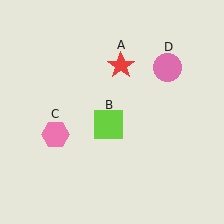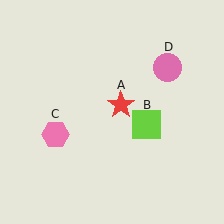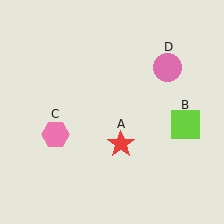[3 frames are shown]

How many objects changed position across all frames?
2 objects changed position: red star (object A), lime square (object B).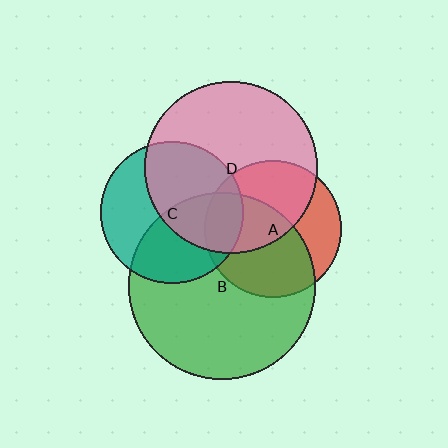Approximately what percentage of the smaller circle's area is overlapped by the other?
Approximately 50%.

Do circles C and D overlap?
Yes.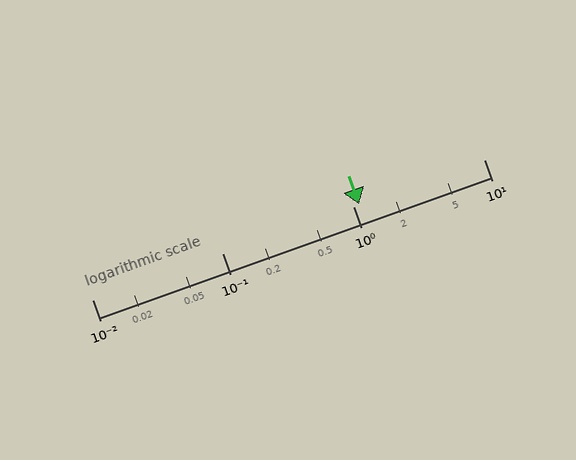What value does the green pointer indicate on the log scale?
The pointer indicates approximately 1.1.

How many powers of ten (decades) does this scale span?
The scale spans 3 decades, from 0.01 to 10.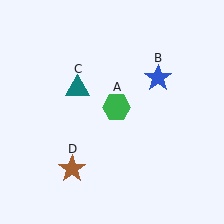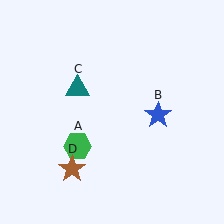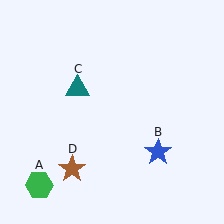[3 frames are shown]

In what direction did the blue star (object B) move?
The blue star (object B) moved down.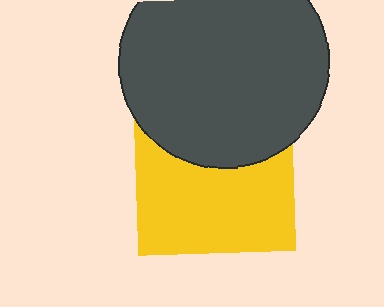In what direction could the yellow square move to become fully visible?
The yellow square could move down. That would shift it out from behind the dark gray circle entirely.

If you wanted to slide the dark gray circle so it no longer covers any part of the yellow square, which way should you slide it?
Slide it up — that is the most direct way to separate the two shapes.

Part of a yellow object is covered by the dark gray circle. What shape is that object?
It is a square.